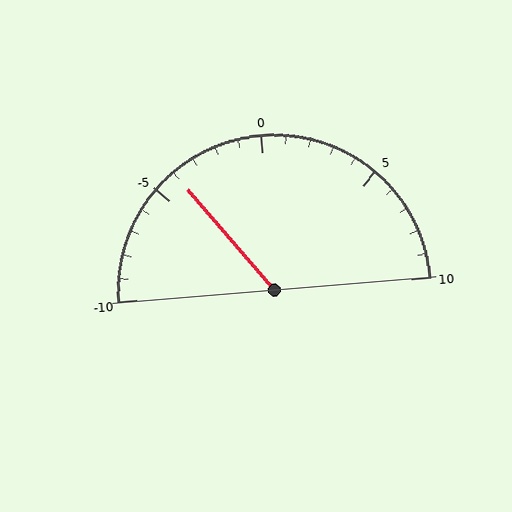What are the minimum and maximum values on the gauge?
The gauge ranges from -10 to 10.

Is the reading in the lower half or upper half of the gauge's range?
The reading is in the lower half of the range (-10 to 10).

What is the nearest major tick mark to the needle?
The nearest major tick mark is -5.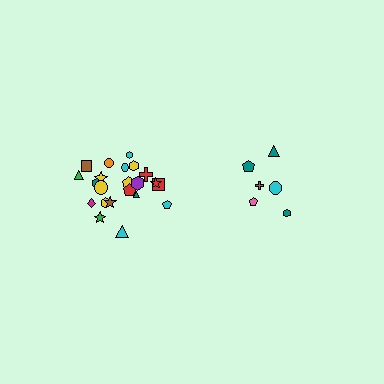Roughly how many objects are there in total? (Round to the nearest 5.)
Roughly 30 objects in total.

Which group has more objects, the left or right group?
The left group.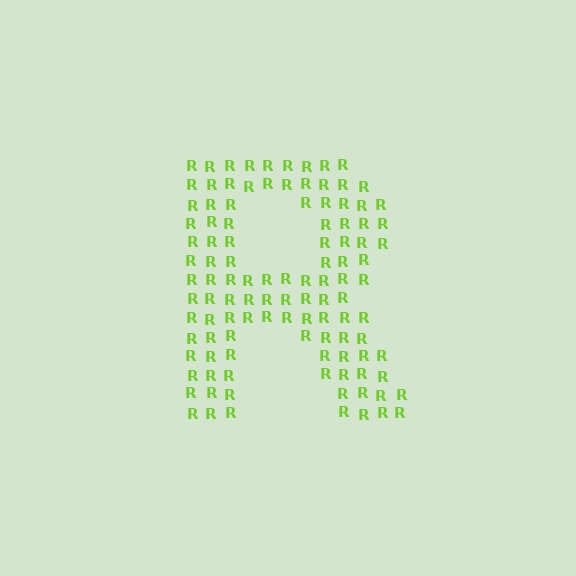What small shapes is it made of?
It is made of small letter R's.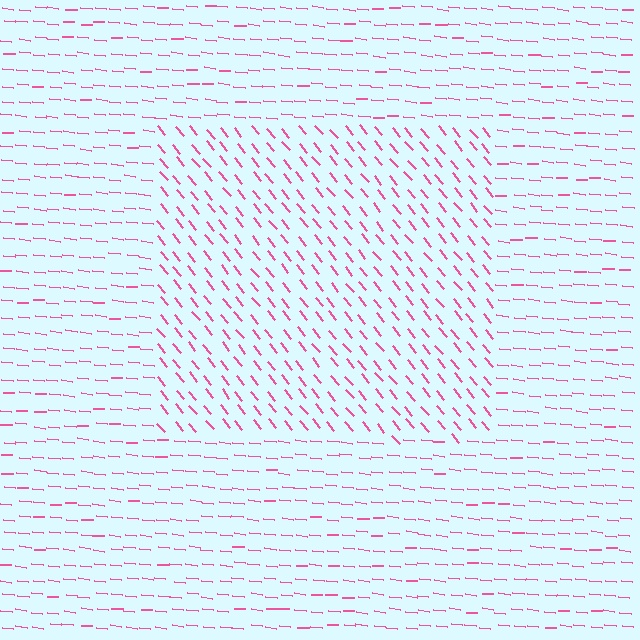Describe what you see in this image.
The image is filled with small pink line segments. A rectangle region in the image has lines oriented differently from the surrounding lines, creating a visible texture boundary.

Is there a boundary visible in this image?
Yes, there is a texture boundary formed by a change in line orientation.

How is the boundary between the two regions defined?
The boundary is defined purely by a change in line orientation (approximately 45 degrees difference). All lines are the same color and thickness.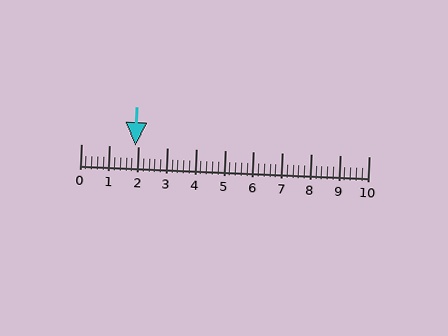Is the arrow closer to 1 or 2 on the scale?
The arrow is closer to 2.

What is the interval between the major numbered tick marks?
The major tick marks are spaced 1 units apart.